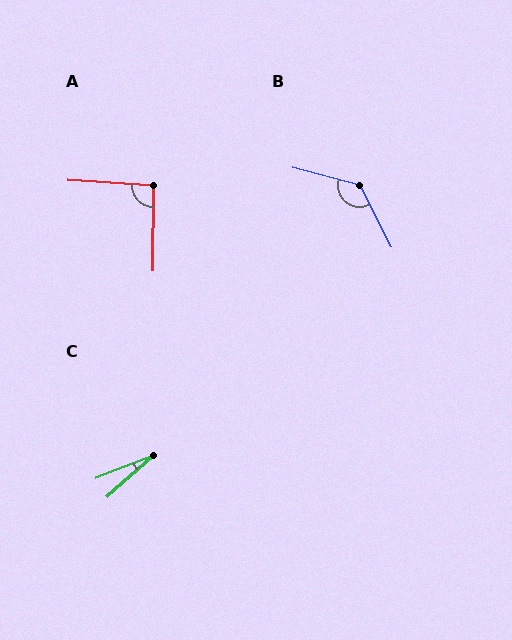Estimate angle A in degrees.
Approximately 93 degrees.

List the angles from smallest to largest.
C (20°), A (93°), B (132°).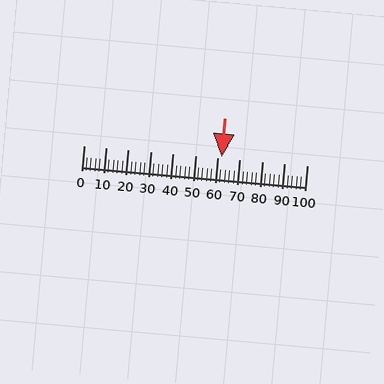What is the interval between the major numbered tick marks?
The major tick marks are spaced 10 units apart.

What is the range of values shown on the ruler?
The ruler shows values from 0 to 100.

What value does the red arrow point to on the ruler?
The red arrow points to approximately 62.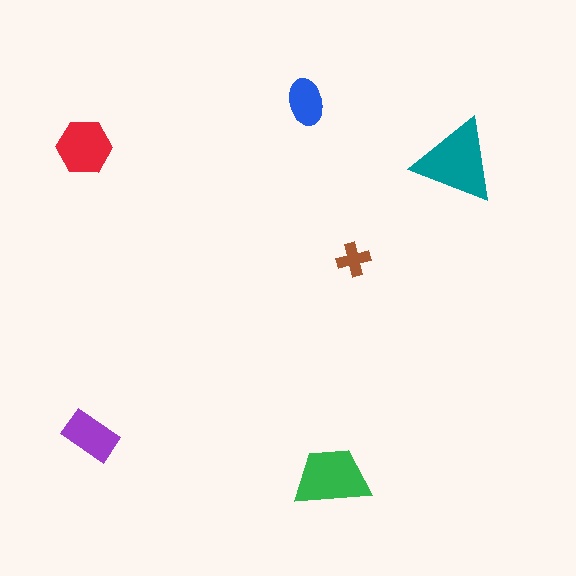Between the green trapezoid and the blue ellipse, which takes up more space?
The green trapezoid.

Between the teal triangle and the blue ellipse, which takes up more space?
The teal triangle.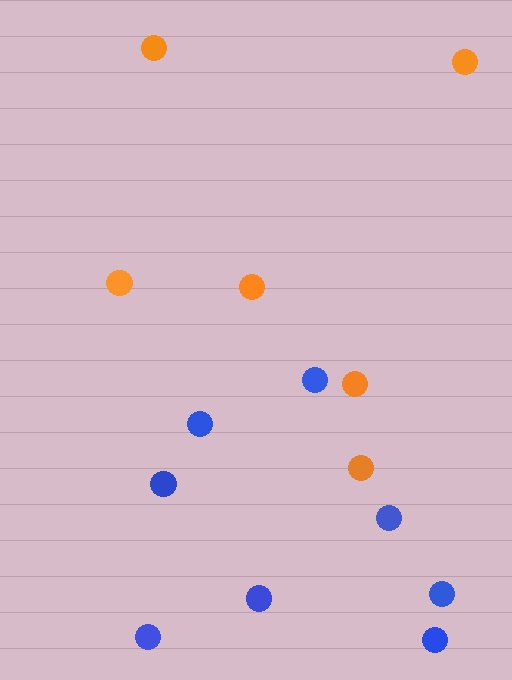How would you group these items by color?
There are 2 groups: one group of blue circles (8) and one group of orange circles (6).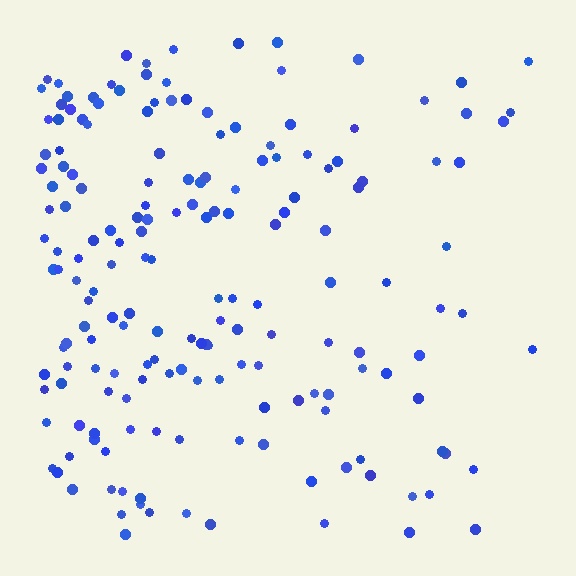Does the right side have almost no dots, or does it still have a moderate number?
Still a moderate number, just noticeably fewer than the left.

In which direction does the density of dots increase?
From right to left, with the left side densest.